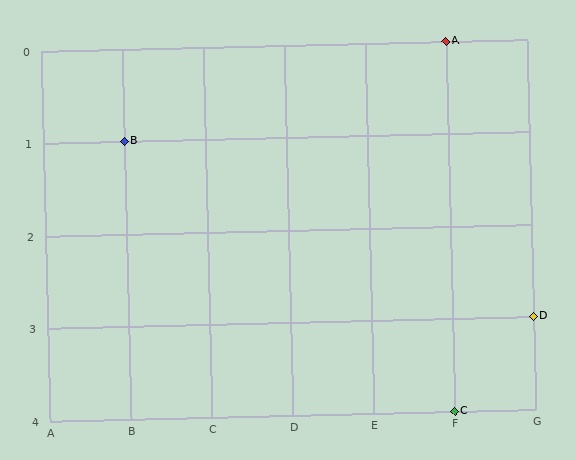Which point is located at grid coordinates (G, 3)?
Point D is at (G, 3).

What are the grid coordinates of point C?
Point C is at grid coordinates (F, 4).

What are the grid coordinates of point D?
Point D is at grid coordinates (G, 3).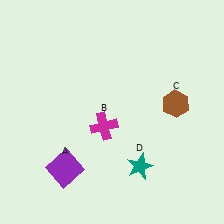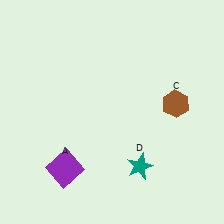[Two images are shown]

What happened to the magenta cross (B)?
The magenta cross (B) was removed in Image 2. It was in the bottom-left area of Image 1.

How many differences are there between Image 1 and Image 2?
There is 1 difference between the two images.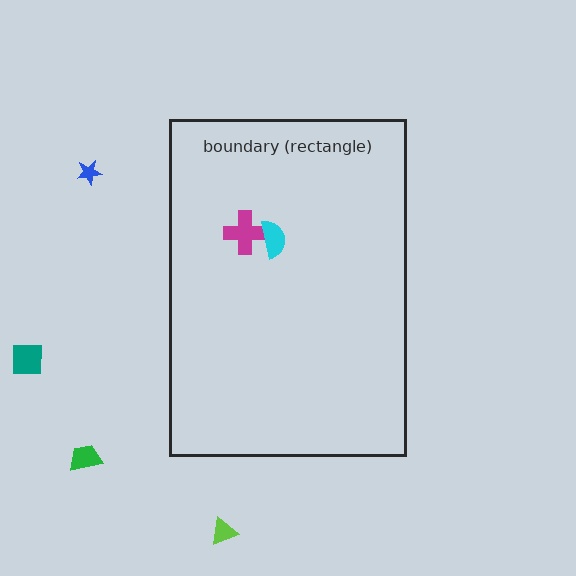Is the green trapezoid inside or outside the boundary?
Outside.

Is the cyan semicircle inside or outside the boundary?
Inside.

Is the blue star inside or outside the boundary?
Outside.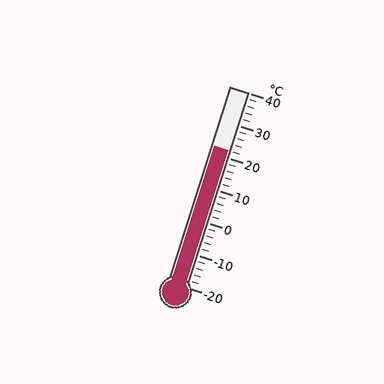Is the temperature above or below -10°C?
The temperature is above -10°C.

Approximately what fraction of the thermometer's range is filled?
The thermometer is filled to approximately 70% of its range.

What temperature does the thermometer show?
The thermometer shows approximately 22°C.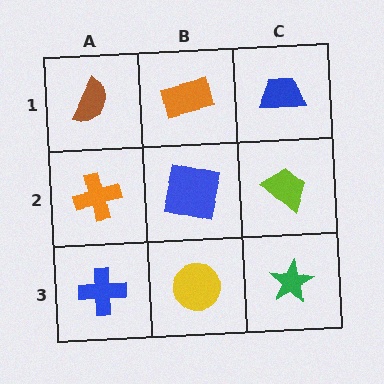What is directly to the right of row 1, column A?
An orange rectangle.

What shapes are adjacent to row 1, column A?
An orange cross (row 2, column A), an orange rectangle (row 1, column B).